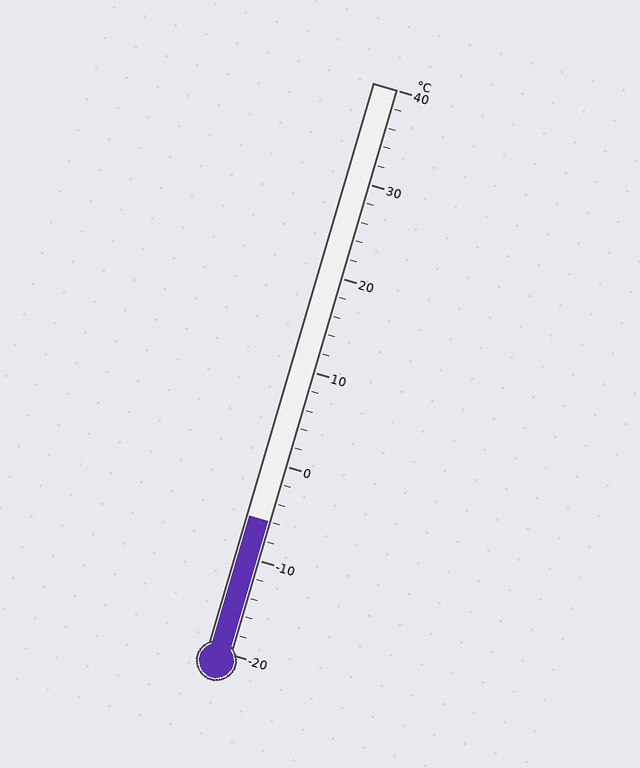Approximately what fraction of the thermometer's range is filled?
The thermometer is filled to approximately 25% of its range.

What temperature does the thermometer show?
The thermometer shows approximately -6°C.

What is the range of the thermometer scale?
The thermometer scale ranges from -20°C to 40°C.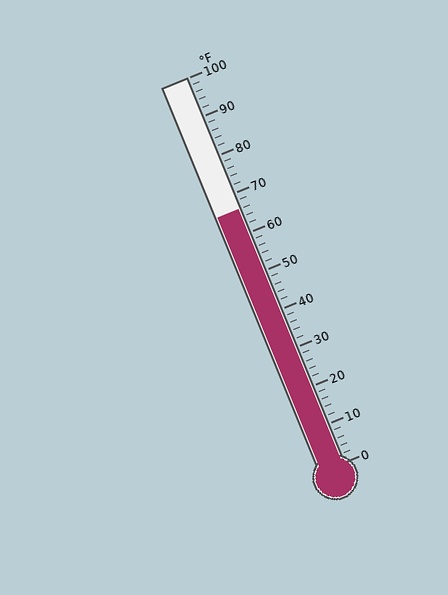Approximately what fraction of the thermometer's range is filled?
The thermometer is filled to approximately 65% of its range.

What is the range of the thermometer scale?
The thermometer scale ranges from 0°F to 100°F.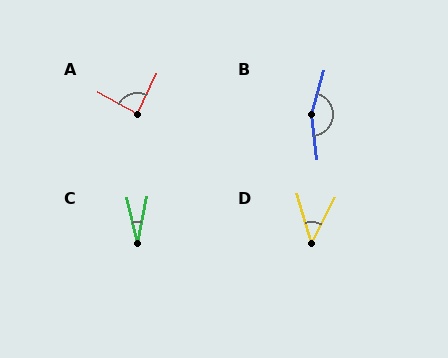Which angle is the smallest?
C, at approximately 25 degrees.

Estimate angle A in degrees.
Approximately 87 degrees.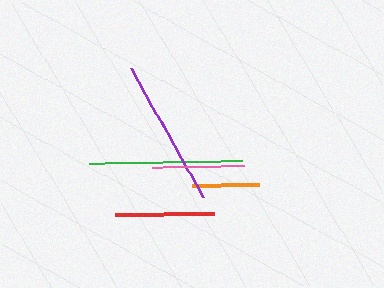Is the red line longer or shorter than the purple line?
The purple line is longer than the red line.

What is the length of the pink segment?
The pink segment is approximately 92 pixels long.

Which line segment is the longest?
The green line is the longest at approximately 154 pixels.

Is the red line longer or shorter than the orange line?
The red line is longer than the orange line.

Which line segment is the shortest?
The orange line is the shortest at approximately 67 pixels.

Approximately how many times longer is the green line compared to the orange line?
The green line is approximately 2.3 times the length of the orange line.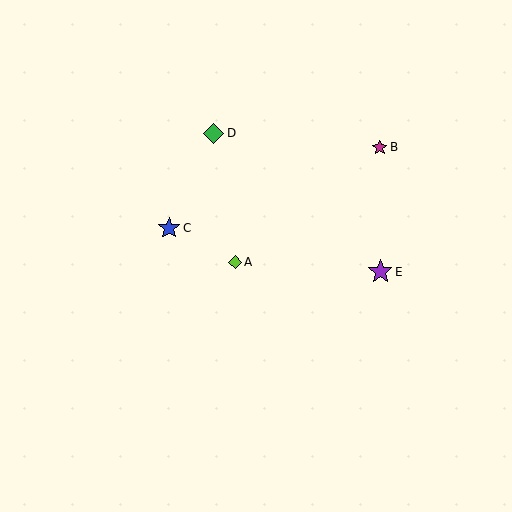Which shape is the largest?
The purple star (labeled E) is the largest.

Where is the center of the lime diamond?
The center of the lime diamond is at (235, 262).